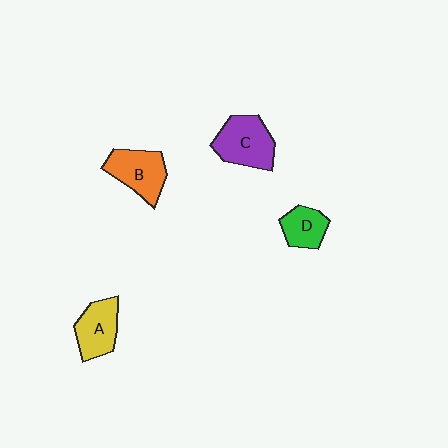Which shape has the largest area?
Shape C (purple).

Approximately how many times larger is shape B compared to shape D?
Approximately 1.5 times.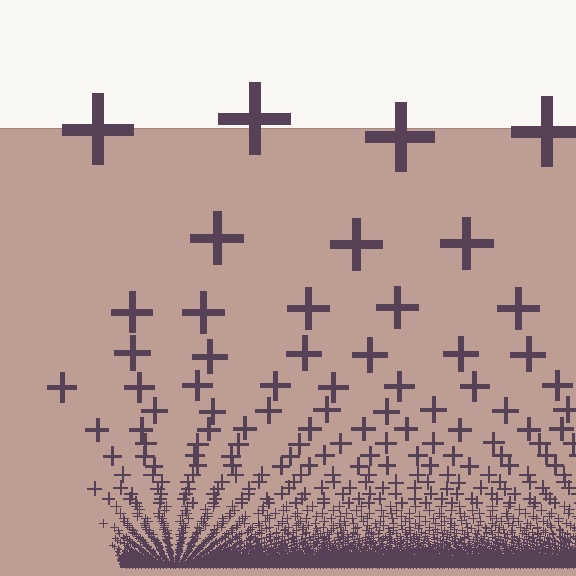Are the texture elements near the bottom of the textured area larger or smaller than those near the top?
Smaller. The gradient is inverted — elements near the bottom are smaller and denser.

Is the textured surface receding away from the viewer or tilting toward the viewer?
The surface appears to tilt toward the viewer. Texture elements get larger and sparser toward the top.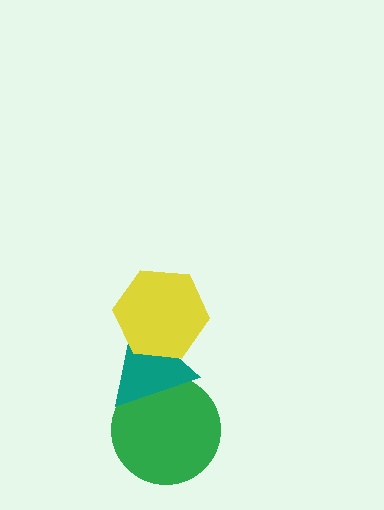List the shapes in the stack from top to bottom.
From top to bottom: the yellow hexagon, the teal triangle, the green circle.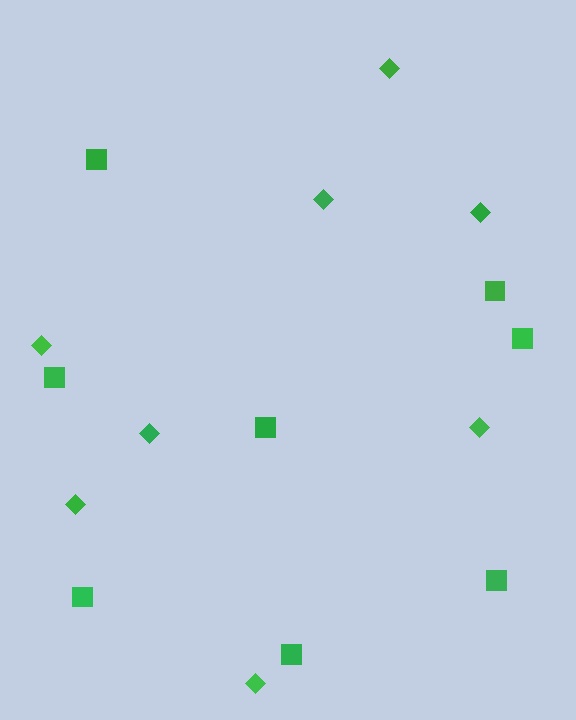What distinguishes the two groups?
There are 2 groups: one group of squares (8) and one group of diamonds (8).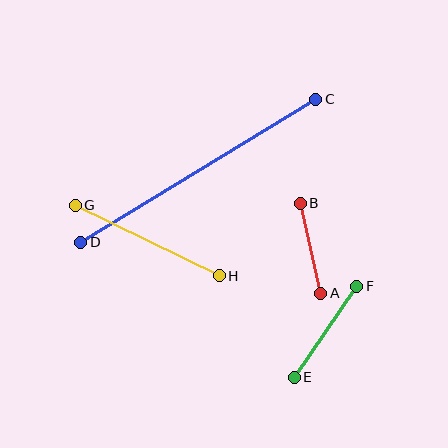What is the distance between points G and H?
The distance is approximately 160 pixels.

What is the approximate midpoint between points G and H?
The midpoint is at approximately (147, 241) pixels.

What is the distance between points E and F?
The distance is approximately 110 pixels.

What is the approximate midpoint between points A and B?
The midpoint is at approximately (311, 248) pixels.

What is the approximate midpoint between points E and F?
The midpoint is at approximately (325, 332) pixels.